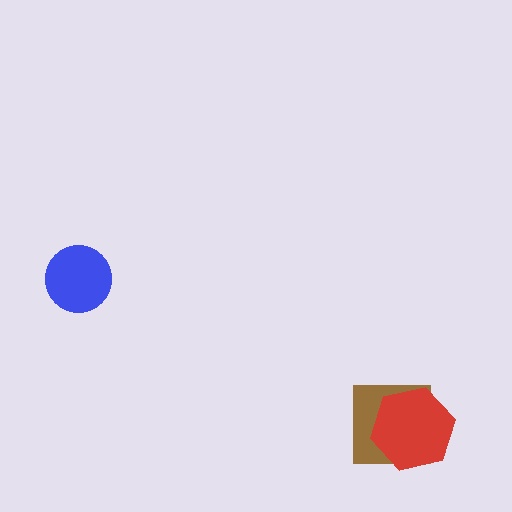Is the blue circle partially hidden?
No, no other shape covers it.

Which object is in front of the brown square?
The red hexagon is in front of the brown square.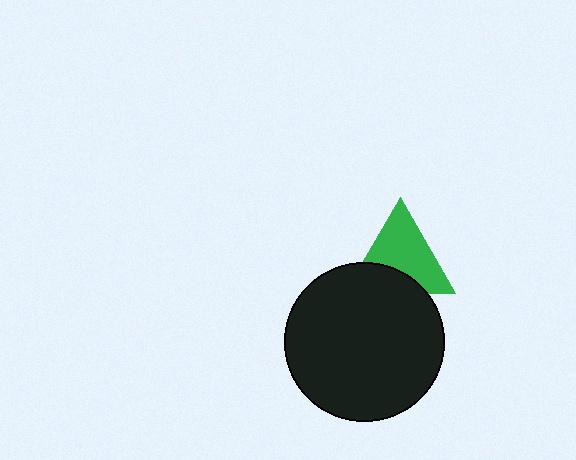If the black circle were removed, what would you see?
You would see the complete green triangle.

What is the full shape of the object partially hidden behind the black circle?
The partially hidden object is a green triangle.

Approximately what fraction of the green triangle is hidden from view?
Roughly 32% of the green triangle is hidden behind the black circle.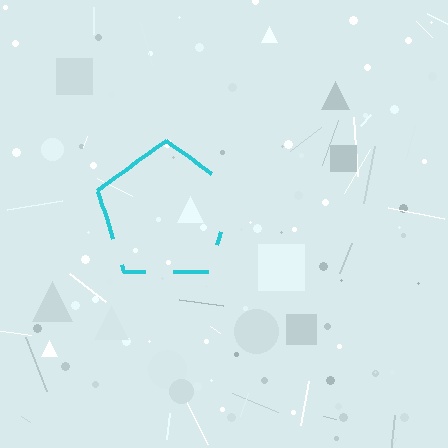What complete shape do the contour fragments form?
The contour fragments form a pentagon.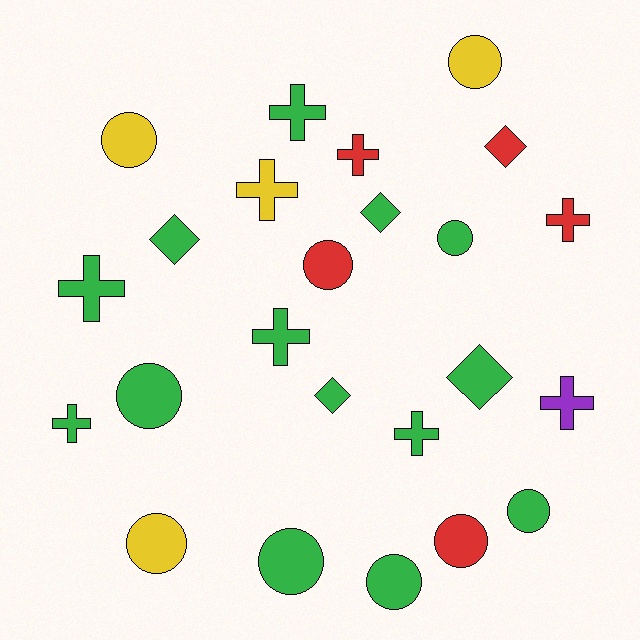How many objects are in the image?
There are 24 objects.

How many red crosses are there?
There are 2 red crosses.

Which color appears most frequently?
Green, with 14 objects.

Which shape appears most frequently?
Circle, with 10 objects.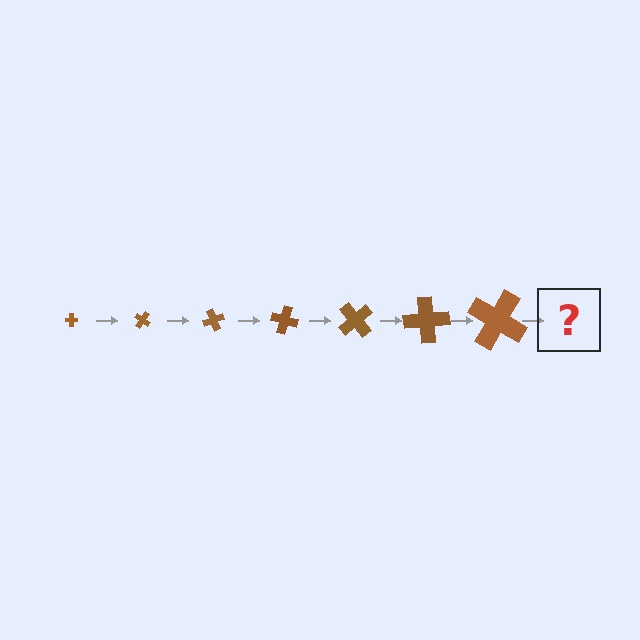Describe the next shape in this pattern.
It should be a cross, larger than the previous one and rotated 245 degrees from the start.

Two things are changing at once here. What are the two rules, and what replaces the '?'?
The two rules are that the cross grows larger each step and it rotates 35 degrees each step. The '?' should be a cross, larger than the previous one and rotated 245 degrees from the start.